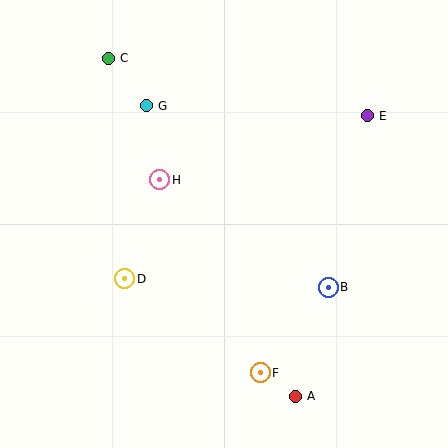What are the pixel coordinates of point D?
Point D is at (125, 279).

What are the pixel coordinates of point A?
Point A is at (295, 396).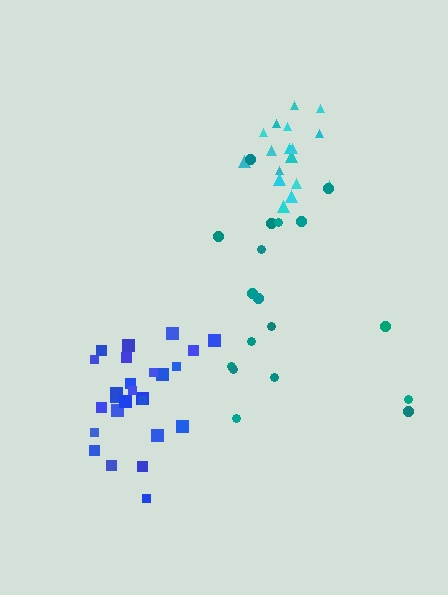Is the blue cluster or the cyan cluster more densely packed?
Cyan.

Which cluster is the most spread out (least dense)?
Teal.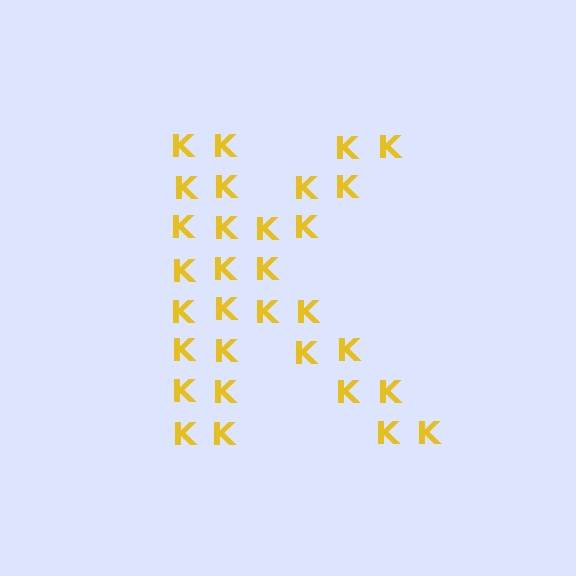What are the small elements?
The small elements are letter K's.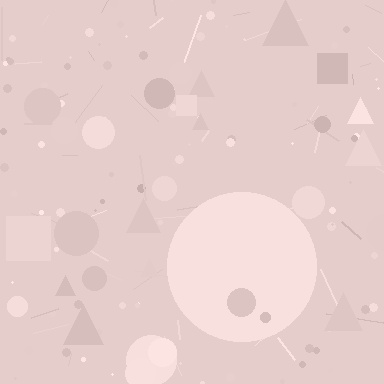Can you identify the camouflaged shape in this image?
The camouflaged shape is a circle.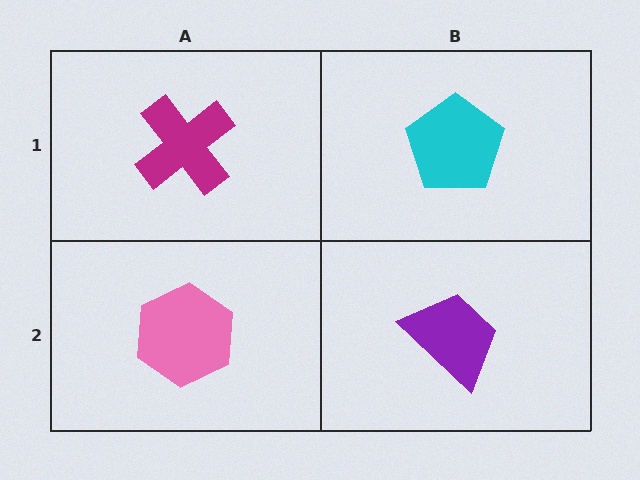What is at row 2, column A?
A pink hexagon.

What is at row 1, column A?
A magenta cross.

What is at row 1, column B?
A cyan pentagon.